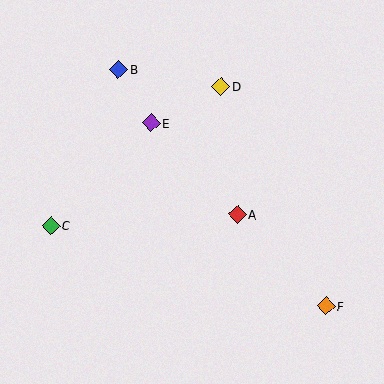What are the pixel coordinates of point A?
Point A is at (238, 215).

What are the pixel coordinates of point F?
Point F is at (326, 306).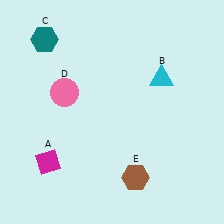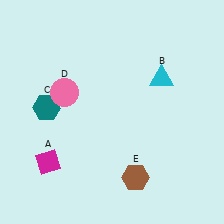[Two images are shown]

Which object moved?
The teal hexagon (C) moved down.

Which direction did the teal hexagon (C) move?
The teal hexagon (C) moved down.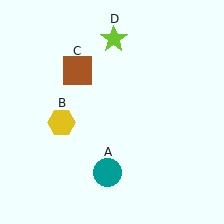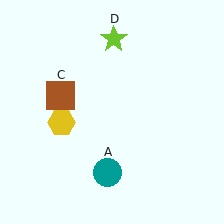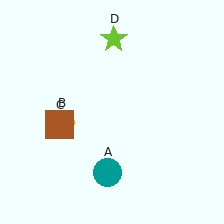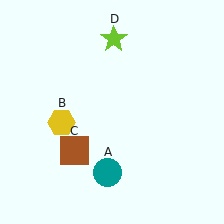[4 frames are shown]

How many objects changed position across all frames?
1 object changed position: brown square (object C).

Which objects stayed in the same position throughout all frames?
Teal circle (object A) and yellow hexagon (object B) and lime star (object D) remained stationary.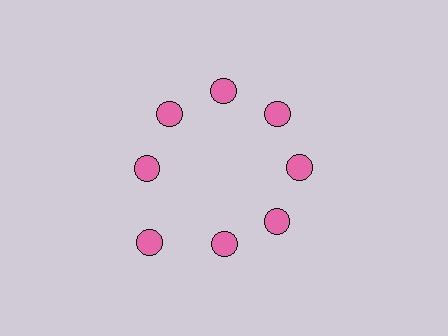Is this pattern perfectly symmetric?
No. The 8 pink circles are arranged in a ring, but one element near the 8 o'clock position is pushed outward from the center, breaking the 8-fold rotational symmetry.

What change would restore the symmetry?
The symmetry would be restored by moving it inward, back onto the ring so that all 8 circles sit at equal angles and equal distance from the center.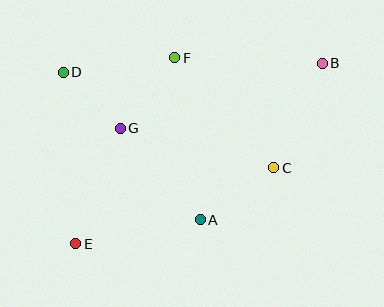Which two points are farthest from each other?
Points B and E are farthest from each other.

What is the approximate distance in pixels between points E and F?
The distance between E and F is approximately 211 pixels.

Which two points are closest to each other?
Points D and G are closest to each other.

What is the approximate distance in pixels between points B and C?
The distance between B and C is approximately 115 pixels.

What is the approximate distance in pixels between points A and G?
The distance between A and G is approximately 121 pixels.